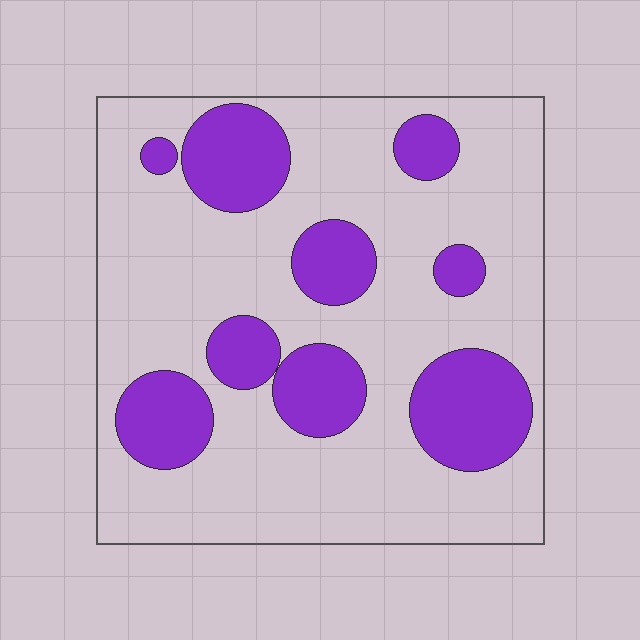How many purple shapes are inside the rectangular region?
9.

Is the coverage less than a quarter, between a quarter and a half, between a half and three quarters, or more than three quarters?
Between a quarter and a half.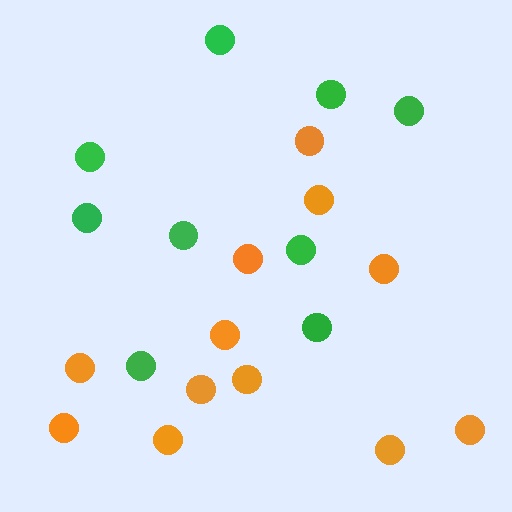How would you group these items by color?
There are 2 groups: one group of orange circles (12) and one group of green circles (9).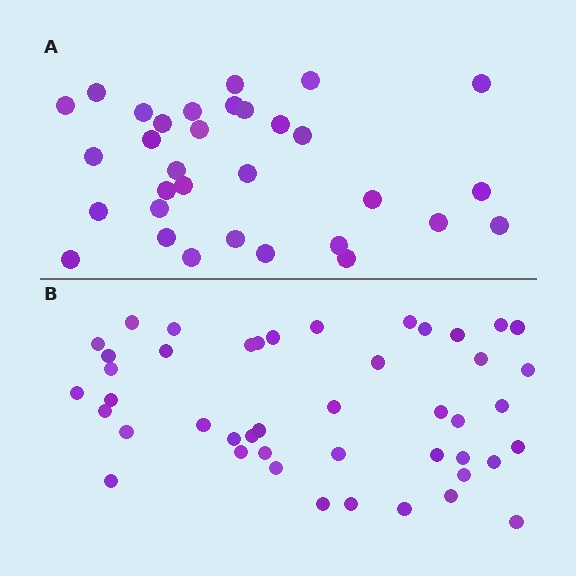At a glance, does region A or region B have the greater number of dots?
Region B (the bottom region) has more dots.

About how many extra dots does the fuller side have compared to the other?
Region B has approximately 15 more dots than region A.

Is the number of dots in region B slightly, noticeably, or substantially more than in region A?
Region B has noticeably more, but not dramatically so. The ratio is roughly 1.4 to 1.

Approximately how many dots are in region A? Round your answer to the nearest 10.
About 30 dots. (The exact count is 32, which rounds to 30.)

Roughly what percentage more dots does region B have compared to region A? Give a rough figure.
About 40% more.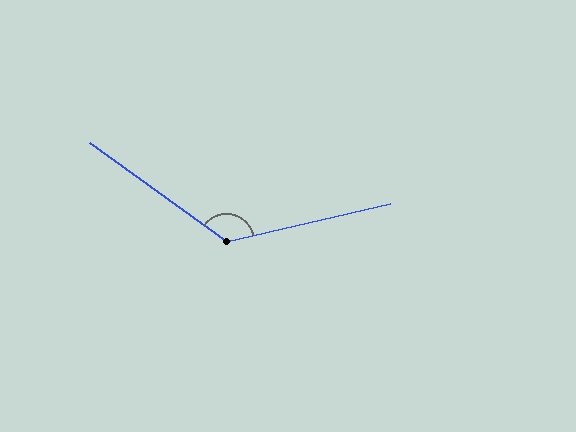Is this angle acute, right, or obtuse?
It is obtuse.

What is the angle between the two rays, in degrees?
Approximately 131 degrees.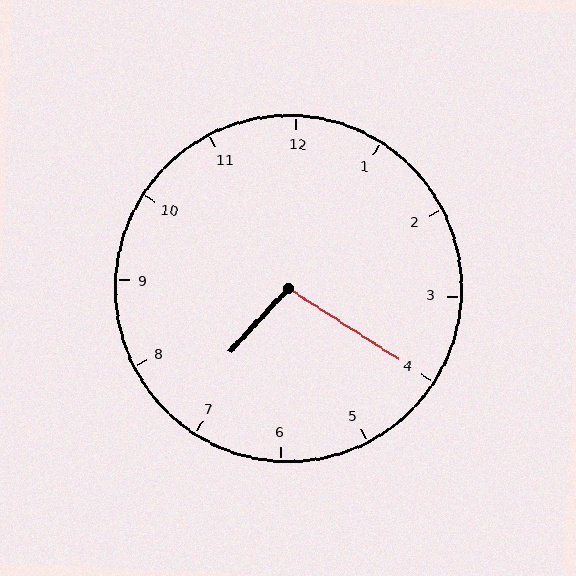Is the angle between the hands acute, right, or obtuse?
It is obtuse.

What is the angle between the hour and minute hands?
Approximately 100 degrees.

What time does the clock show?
7:20.